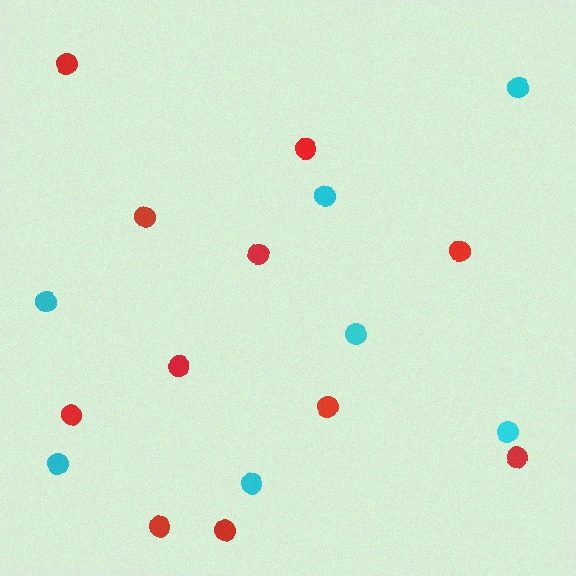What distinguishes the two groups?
There are 2 groups: one group of cyan circles (7) and one group of red circles (11).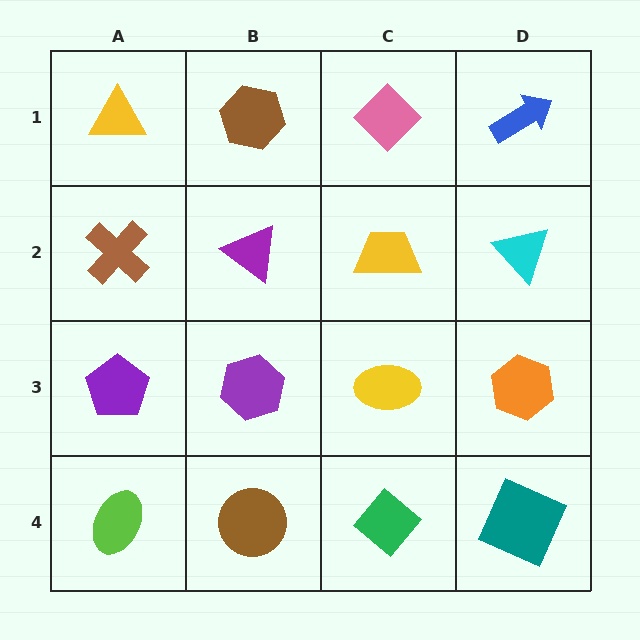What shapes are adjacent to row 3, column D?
A cyan triangle (row 2, column D), a teal square (row 4, column D), a yellow ellipse (row 3, column C).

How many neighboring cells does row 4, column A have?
2.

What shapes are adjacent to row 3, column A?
A brown cross (row 2, column A), a lime ellipse (row 4, column A), a purple hexagon (row 3, column B).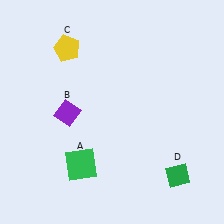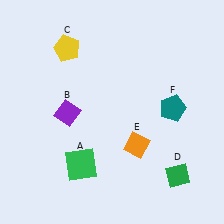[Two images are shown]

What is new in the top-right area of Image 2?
A teal pentagon (F) was added in the top-right area of Image 2.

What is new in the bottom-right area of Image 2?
An orange diamond (E) was added in the bottom-right area of Image 2.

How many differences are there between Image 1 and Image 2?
There are 2 differences between the two images.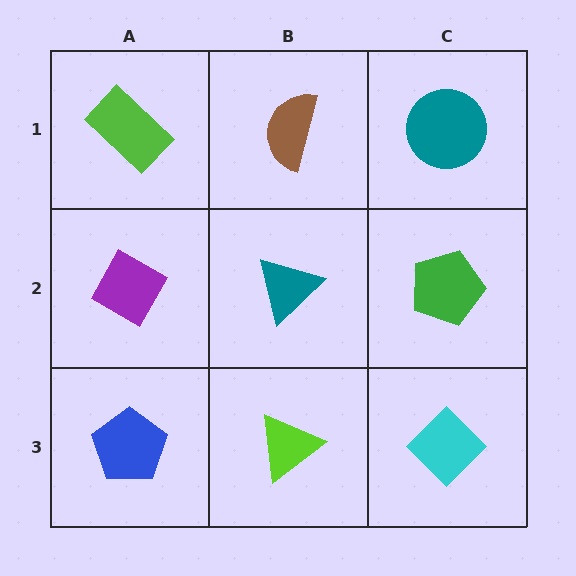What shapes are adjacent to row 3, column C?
A green pentagon (row 2, column C), a lime triangle (row 3, column B).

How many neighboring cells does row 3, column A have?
2.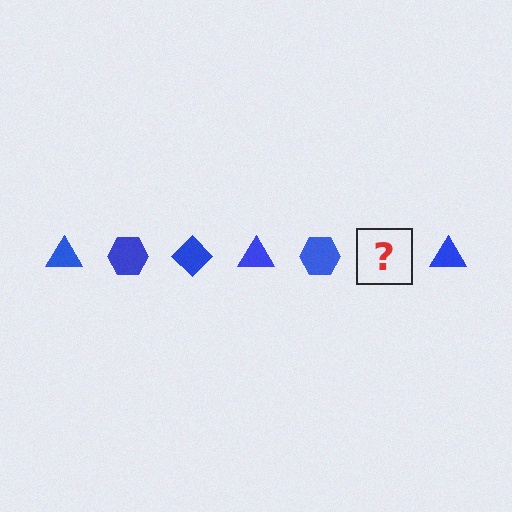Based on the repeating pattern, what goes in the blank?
The blank should be a blue diamond.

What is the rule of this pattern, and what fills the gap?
The rule is that the pattern cycles through triangle, hexagon, diamond shapes in blue. The gap should be filled with a blue diamond.